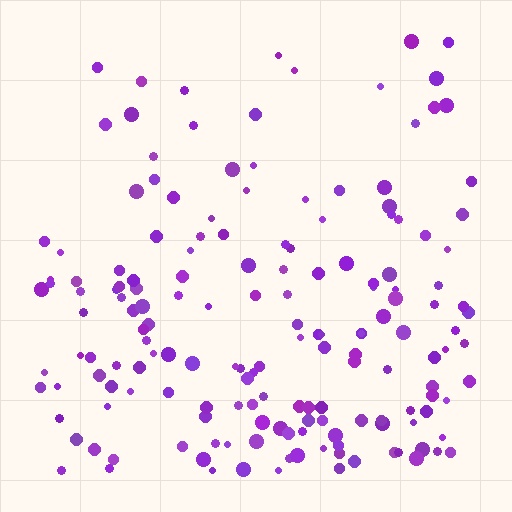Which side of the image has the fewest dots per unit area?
The top.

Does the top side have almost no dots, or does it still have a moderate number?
Still a moderate number, just noticeably fewer than the bottom.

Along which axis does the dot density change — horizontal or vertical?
Vertical.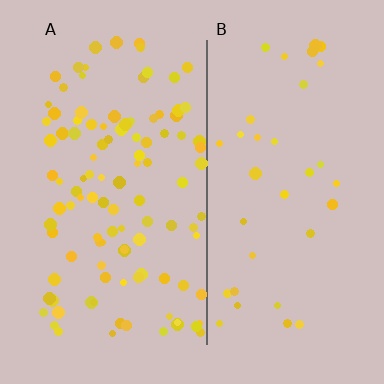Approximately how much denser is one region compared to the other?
Approximately 3.2× — region A over region B.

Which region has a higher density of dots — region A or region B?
A (the left).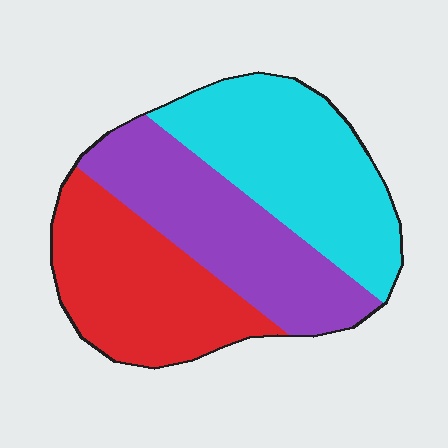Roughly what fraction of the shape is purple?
Purple takes up about one third (1/3) of the shape.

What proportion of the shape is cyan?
Cyan takes up about three eighths (3/8) of the shape.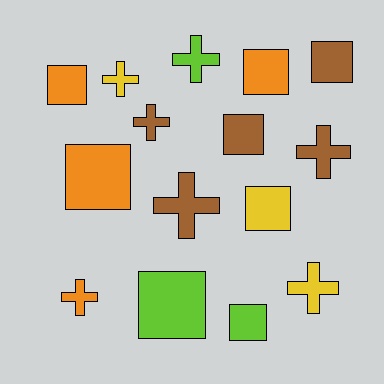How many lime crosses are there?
There is 1 lime cross.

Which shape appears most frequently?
Square, with 8 objects.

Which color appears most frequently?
Brown, with 5 objects.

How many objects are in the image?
There are 15 objects.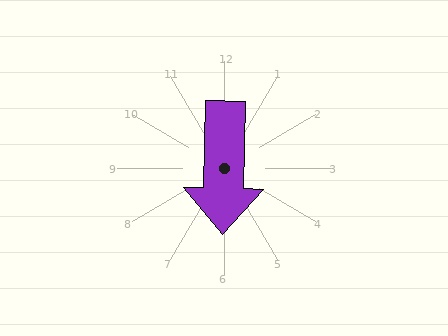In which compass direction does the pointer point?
South.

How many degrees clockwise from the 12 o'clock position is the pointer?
Approximately 181 degrees.